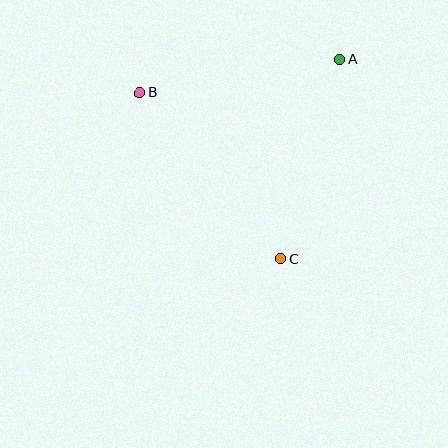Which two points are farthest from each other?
Points B and C are farthest from each other.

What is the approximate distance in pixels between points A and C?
The distance between A and C is approximately 208 pixels.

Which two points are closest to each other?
Points A and B are closest to each other.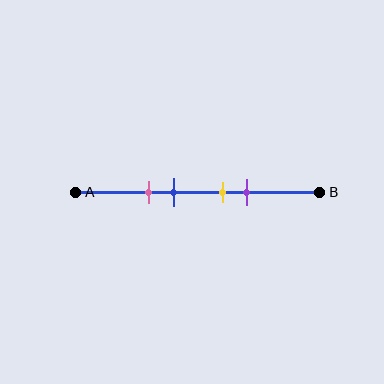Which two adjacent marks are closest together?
The yellow and purple marks are the closest adjacent pair.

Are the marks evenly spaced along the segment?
No, the marks are not evenly spaced.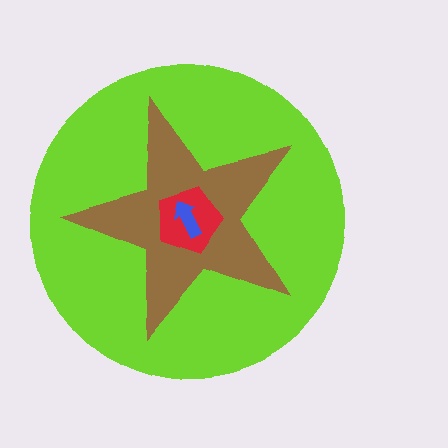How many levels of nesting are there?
4.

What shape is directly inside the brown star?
The red pentagon.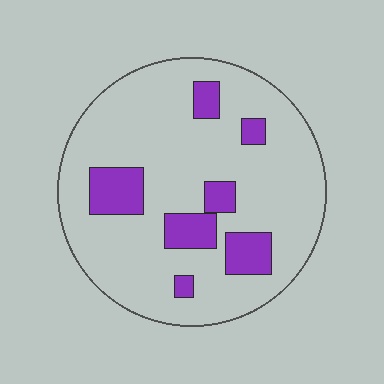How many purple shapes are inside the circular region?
7.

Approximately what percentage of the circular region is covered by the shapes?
Approximately 15%.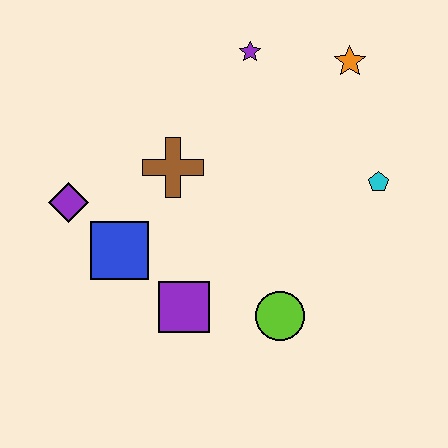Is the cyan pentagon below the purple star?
Yes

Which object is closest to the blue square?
The purple diamond is closest to the blue square.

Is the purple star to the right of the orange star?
No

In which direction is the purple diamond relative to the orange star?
The purple diamond is to the left of the orange star.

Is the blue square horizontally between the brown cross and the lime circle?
No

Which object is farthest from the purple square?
The orange star is farthest from the purple square.